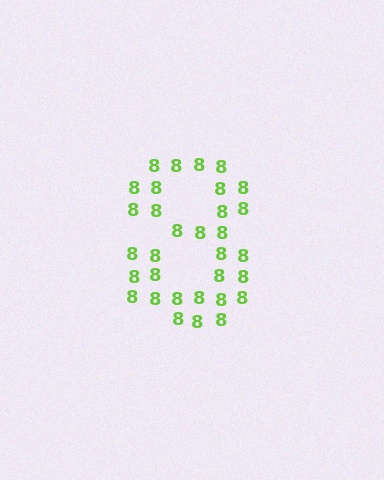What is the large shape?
The large shape is the digit 8.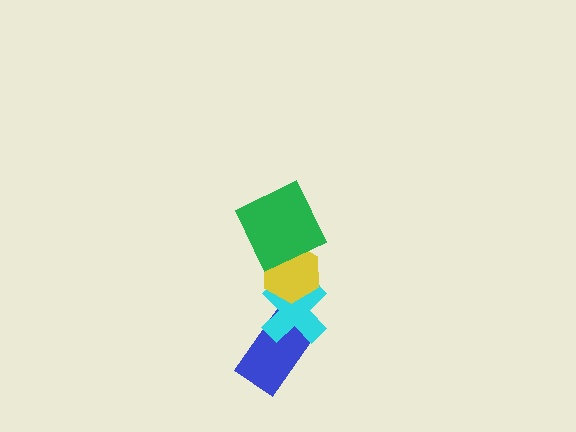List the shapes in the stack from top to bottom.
From top to bottom: the green square, the yellow hexagon, the cyan cross, the blue rectangle.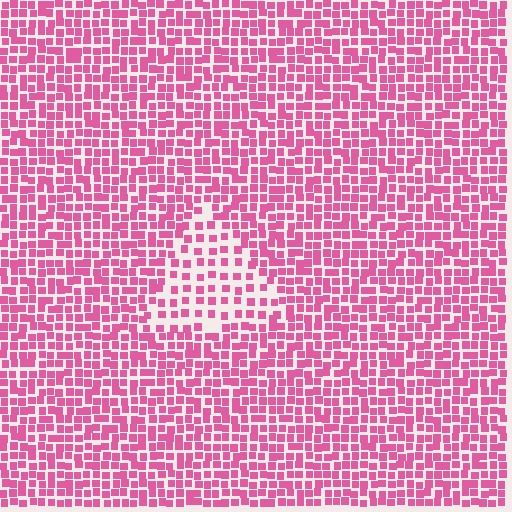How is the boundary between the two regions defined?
The boundary is defined by a change in element density (approximately 1.9x ratio). All elements are the same color, size, and shape.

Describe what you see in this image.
The image contains small pink elements arranged at two different densities. A triangle-shaped region is visible where the elements are less densely packed than the surrounding area.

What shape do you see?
I see a triangle.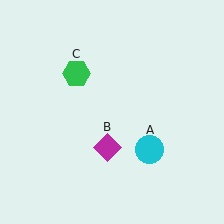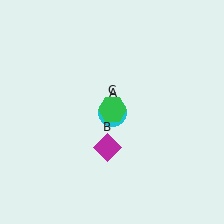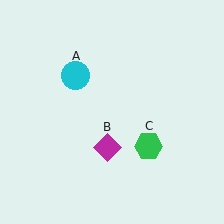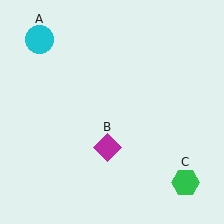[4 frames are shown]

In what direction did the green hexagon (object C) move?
The green hexagon (object C) moved down and to the right.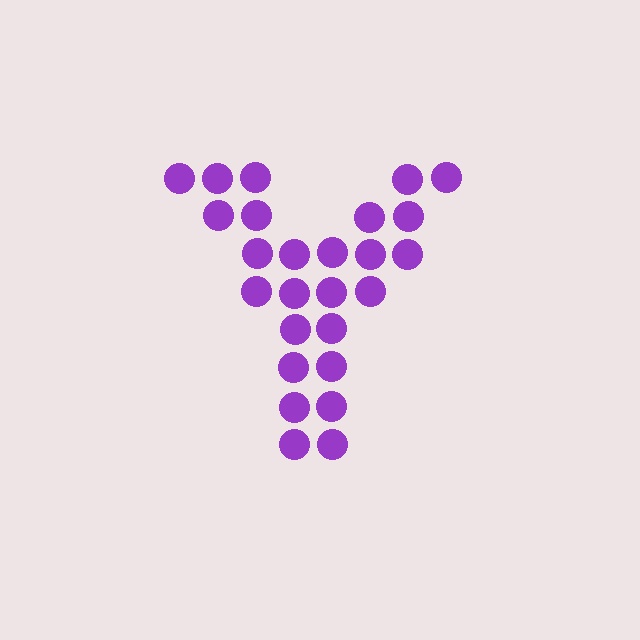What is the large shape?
The large shape is the letter Y.